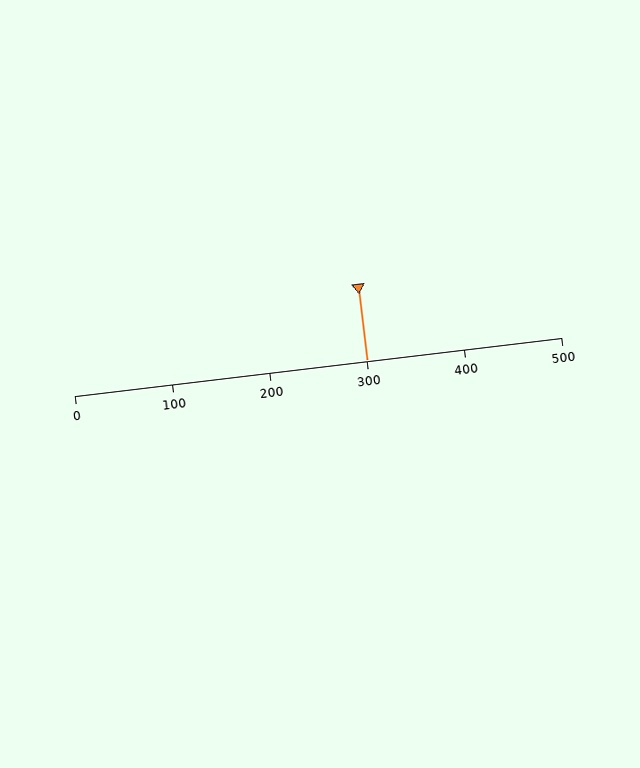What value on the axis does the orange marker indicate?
The marker indicates approximately 300.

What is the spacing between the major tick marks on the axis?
The major ticks are spaced 100 apart.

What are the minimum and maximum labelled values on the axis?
The axis runs from 0 to 500.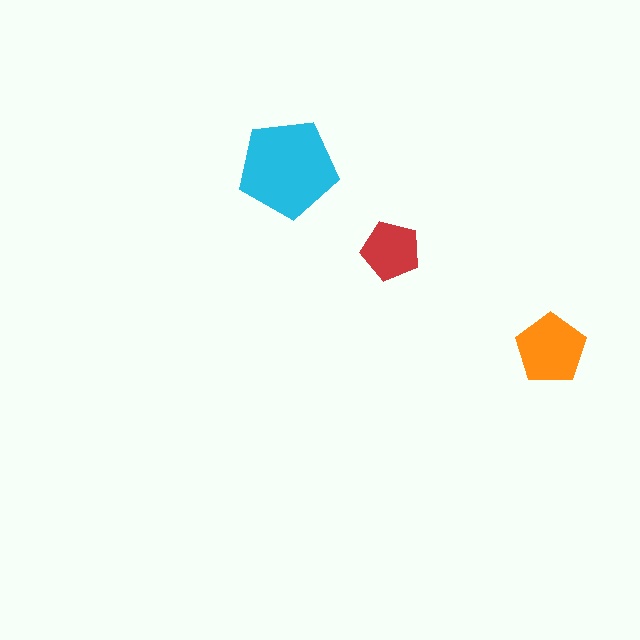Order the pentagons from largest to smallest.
the cyan one, the orange one, the red one.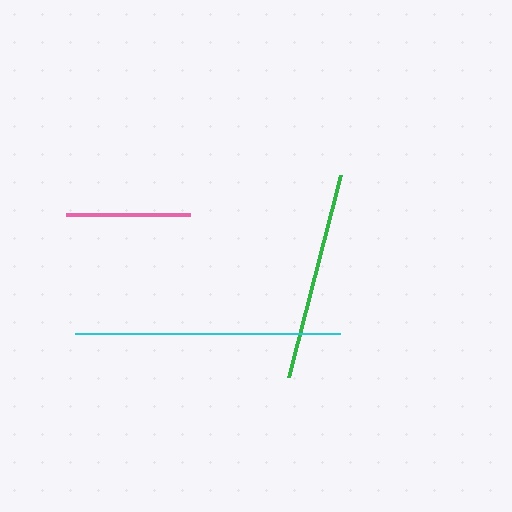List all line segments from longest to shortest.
From longest to shortest: cyan, green, pink.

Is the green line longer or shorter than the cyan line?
The cyan line is longer than the green line.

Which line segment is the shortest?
The pink line is the shortest at approximately 124 pixels.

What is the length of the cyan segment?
The cyan segment is approximately 265 pixels long.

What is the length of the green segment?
The green segment is approximately 208 pixels long.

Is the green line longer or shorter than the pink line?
The green line is longer than the pink line.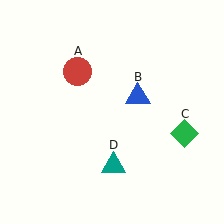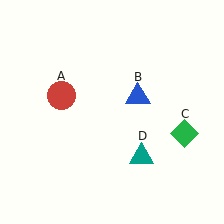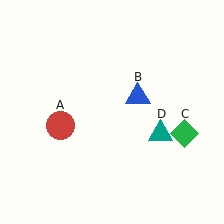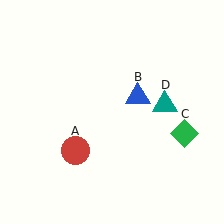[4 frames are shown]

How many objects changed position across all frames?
2 objects changed position: red circle (object A), teal triangle (object D).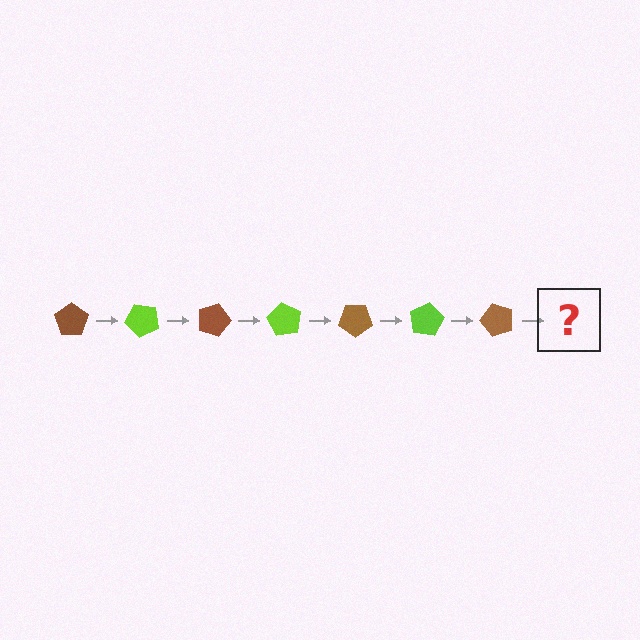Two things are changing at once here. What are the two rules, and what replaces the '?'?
The two rules are that it rotates 45 degrees each step and the color cycles through brown and lime. The '?' should be a lime pentagon, rotated 315 degrees from the start.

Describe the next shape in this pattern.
It should be a lime pentagon, rotated 315 degrees from the start.